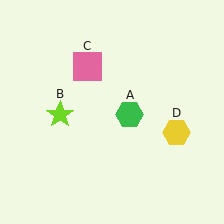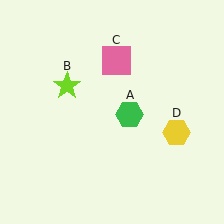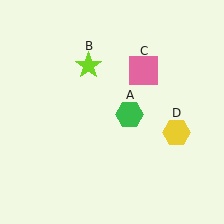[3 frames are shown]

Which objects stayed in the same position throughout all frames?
Green hexagon (object A) and yellow hexagon (object D) remained stationary.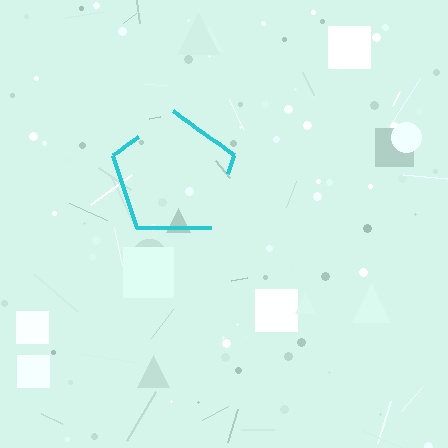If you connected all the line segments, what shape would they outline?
They would outline a pentagon.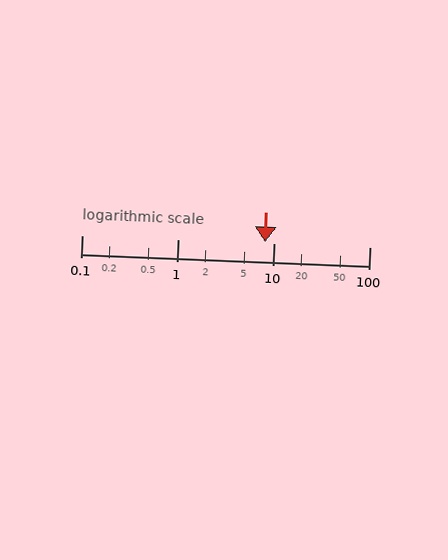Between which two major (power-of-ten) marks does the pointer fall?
The pointer is between 1 and 10.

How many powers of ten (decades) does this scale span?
The scale spans 3 decades, from 0.1 to 100.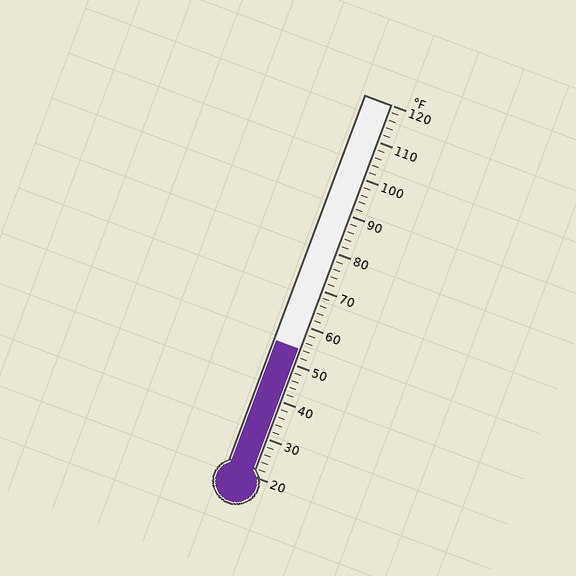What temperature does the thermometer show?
The thermometer shows approximately 54°F.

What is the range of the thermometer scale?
The thermometer scale ranges from 20°F to 120°F.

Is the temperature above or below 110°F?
The temperature is below 110°F.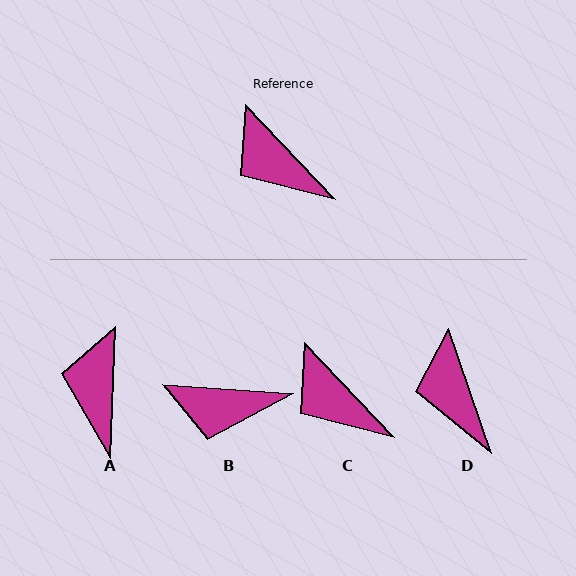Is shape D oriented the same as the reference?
No, it is off by about 24 degrees.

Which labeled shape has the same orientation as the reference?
C.